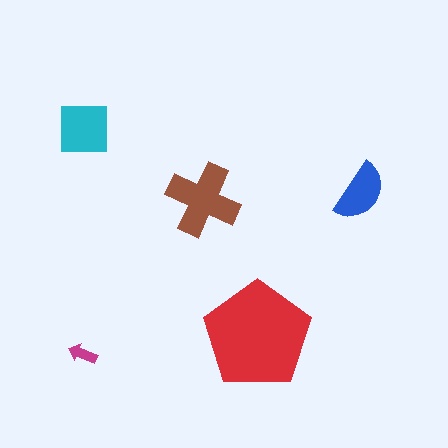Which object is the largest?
The red pentagon.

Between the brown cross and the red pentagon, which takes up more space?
The red pentagon.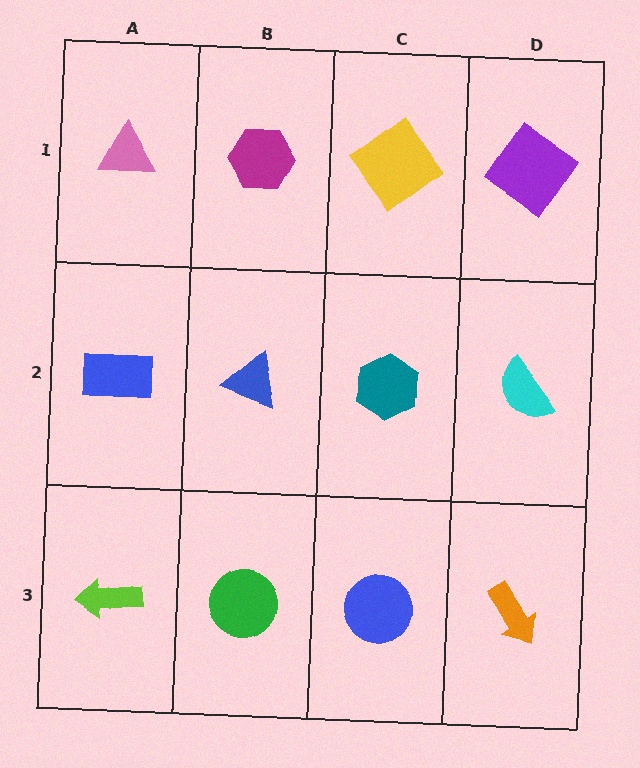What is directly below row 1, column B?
A blue triangle.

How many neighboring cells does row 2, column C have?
4.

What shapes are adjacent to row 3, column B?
A blue triangle (row 2, column B), a lime arrow (row 3, column A), a blue circle (row 3, column C).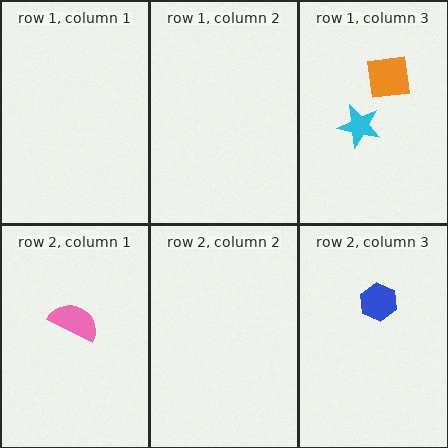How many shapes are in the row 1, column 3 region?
2.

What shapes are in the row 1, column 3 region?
The orange square, the cyan star.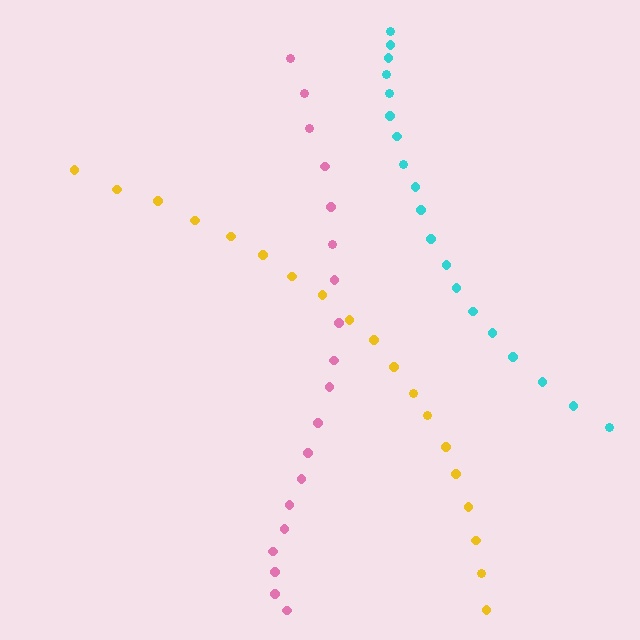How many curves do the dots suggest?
There are 3 distinct paths.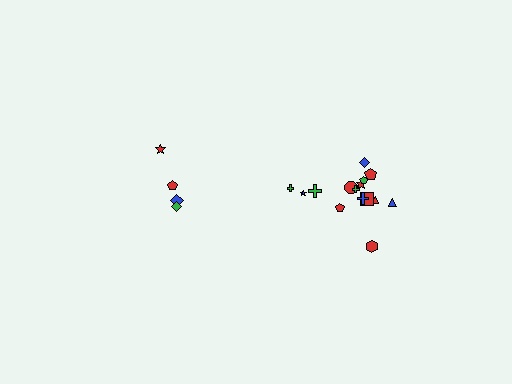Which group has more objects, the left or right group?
The right group.